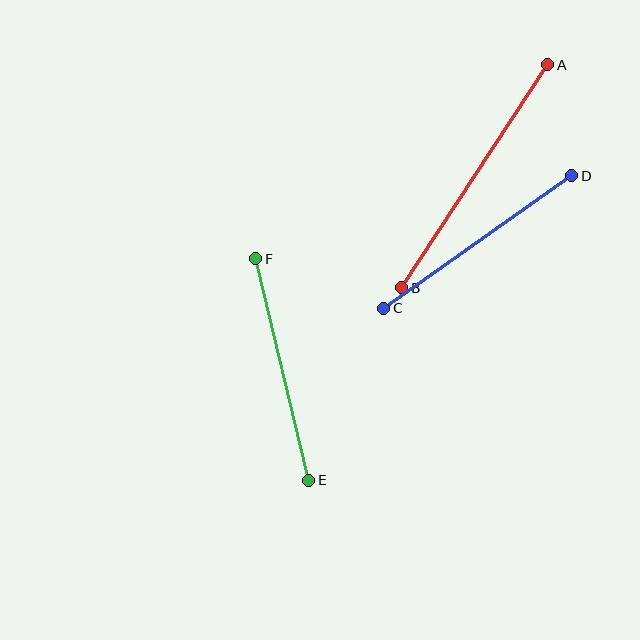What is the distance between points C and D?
The distance is approximately 230 pixels.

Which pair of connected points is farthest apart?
Points A and B are farthest apart.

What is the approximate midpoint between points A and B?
The midpoint is at approximately (475, 176) pixels.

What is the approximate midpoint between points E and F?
The midpoint is at approximately (282, 369) pixels.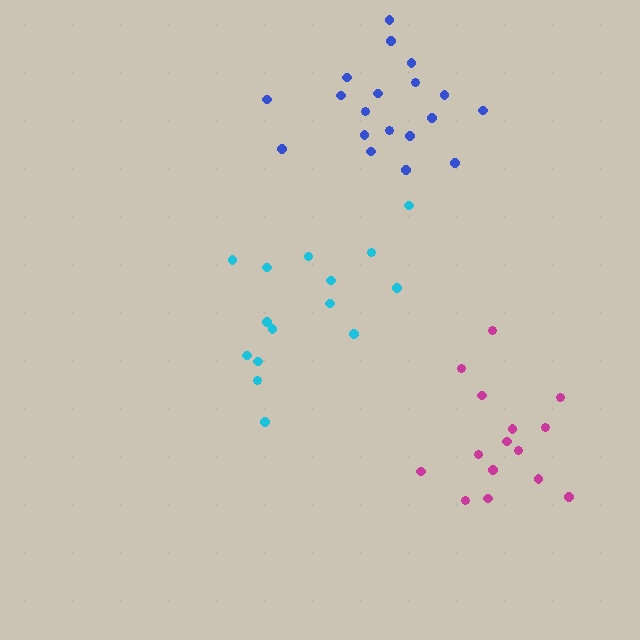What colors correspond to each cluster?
The clusters are colored: cyan, blue, magenta.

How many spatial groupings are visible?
There are 3 spatial groupings.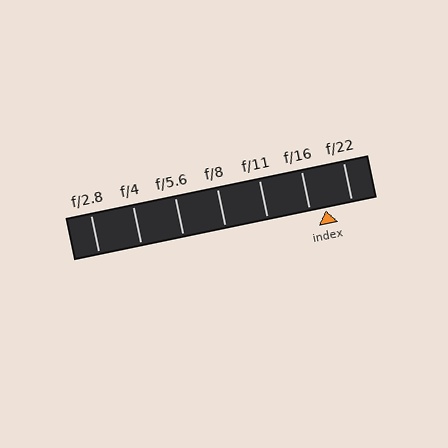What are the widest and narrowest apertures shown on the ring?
The widest aperture shown is f/2.8 and the narrowest is f/22.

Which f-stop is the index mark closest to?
The index mark is closest to f/16.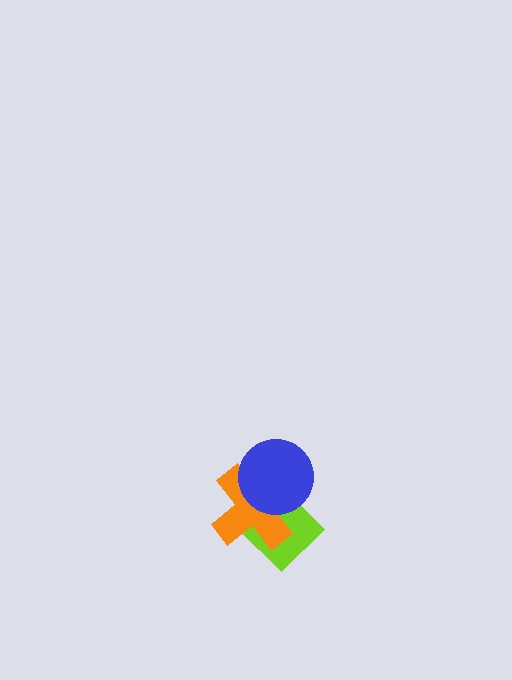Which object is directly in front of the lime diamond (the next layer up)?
The orange cross is directly in front of the lime diamond.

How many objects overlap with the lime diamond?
2 objects overlap with the lime diamond.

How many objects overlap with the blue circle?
2 objects overlap with the blue circle.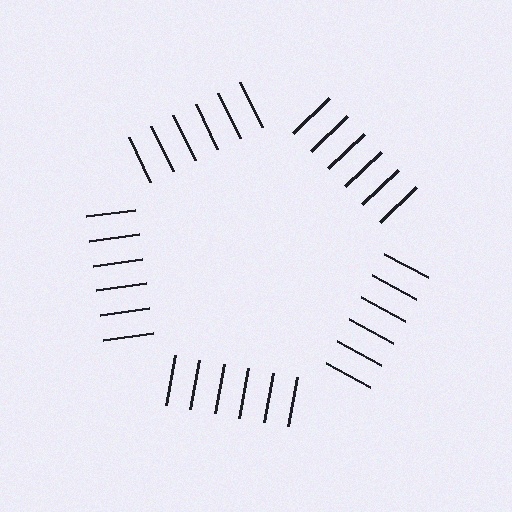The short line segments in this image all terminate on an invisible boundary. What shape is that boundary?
An illusory pentagon — the line segments terminate on its edges but no continuous stroke is drawn.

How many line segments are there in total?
30 — 6 along each of the 5 edges.